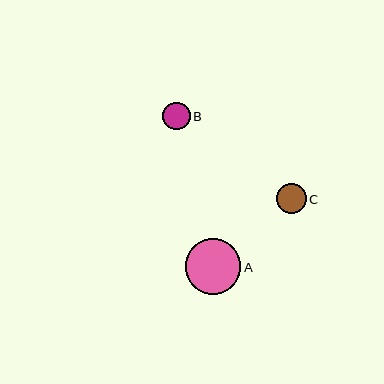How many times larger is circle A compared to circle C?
Circle A is approximately 1.9 times the size of circle C.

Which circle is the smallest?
Circle B is the smallest with a size of approximately 27 pixels.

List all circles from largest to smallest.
From largest to smallest: A, C, B.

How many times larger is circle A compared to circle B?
Circle A is approximately 2.0 times the size of circle B.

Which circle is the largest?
Circle A is the largest with a size of approximately 56 pixels.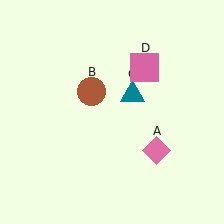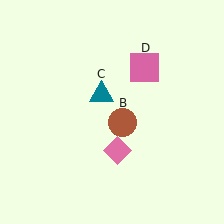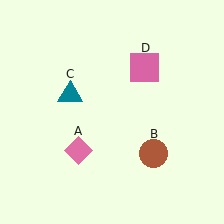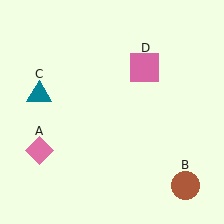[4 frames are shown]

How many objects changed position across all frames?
3 objects changed position: pink diamond (object A), brown circle (object B), teal triangle (object C).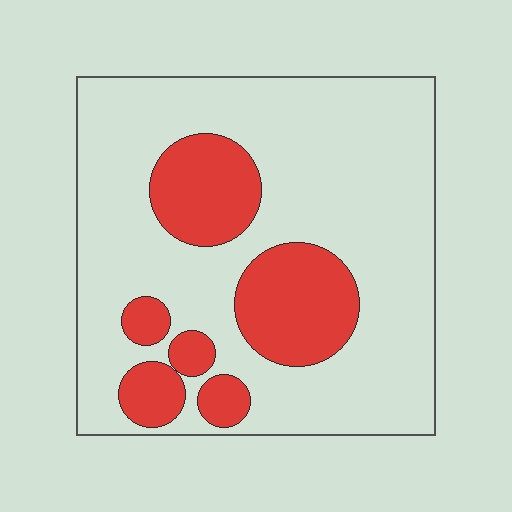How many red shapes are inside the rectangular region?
6.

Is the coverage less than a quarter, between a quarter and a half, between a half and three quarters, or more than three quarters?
Less than a quarter.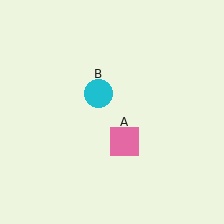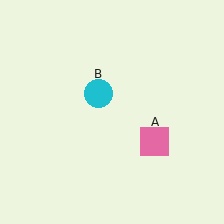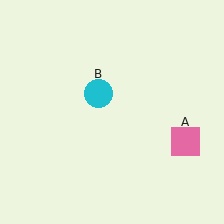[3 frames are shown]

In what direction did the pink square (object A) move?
The pink square (object A) moved right.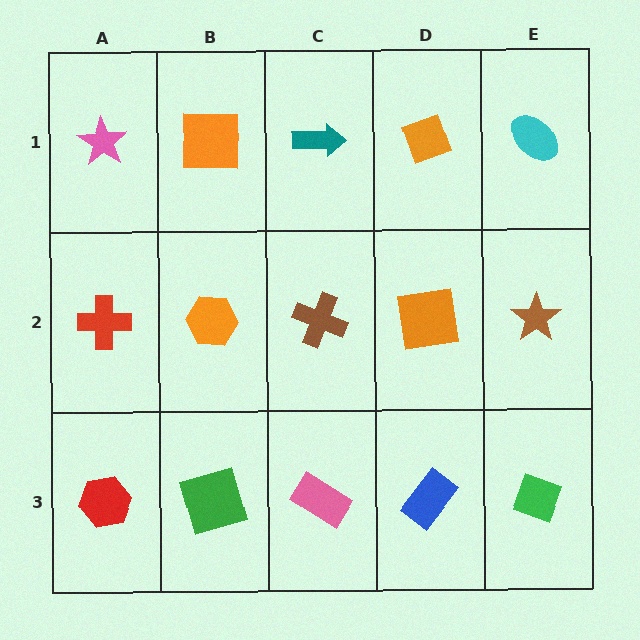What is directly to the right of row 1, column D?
A cyan ellipse.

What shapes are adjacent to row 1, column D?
An orange square (row 2, column D), a teal arrow (row 1, column C), a cyan ellipse (row 1, column E).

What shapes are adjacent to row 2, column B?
An orange square (row 1, column B), a green square (row 3, column B), a red cross (row 2, column A), a brown cross (row 2, column C).